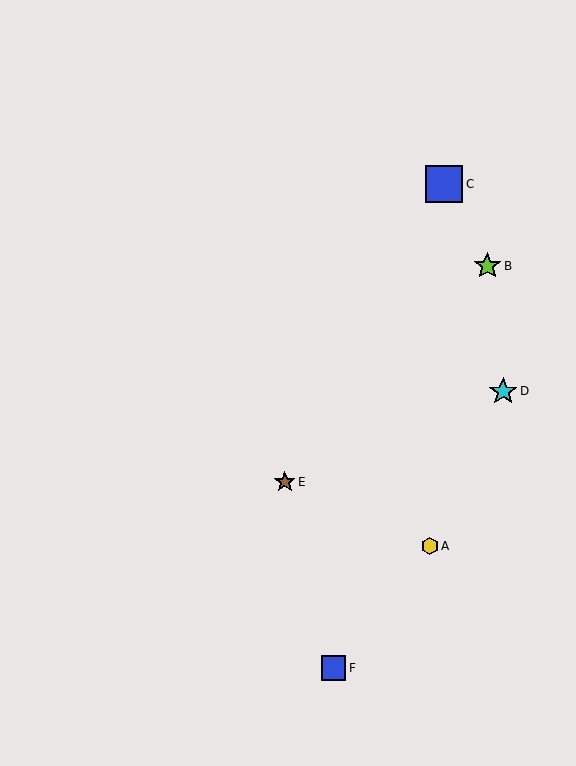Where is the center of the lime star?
The center of the lime star is at (487, 266).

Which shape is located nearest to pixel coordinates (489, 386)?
The cyan star (labeled D) at (503, 391) is nearest to that location.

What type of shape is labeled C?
Shape C is a blue square.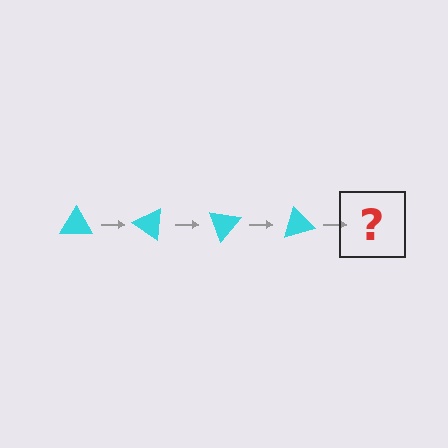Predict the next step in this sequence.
The next step is a cyan triangle rotated 140 degrees.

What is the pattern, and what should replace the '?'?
The pattern is that the triangle rotates 35 degrees each step. The '?' should be a cyan triangle rotated 140 degrees.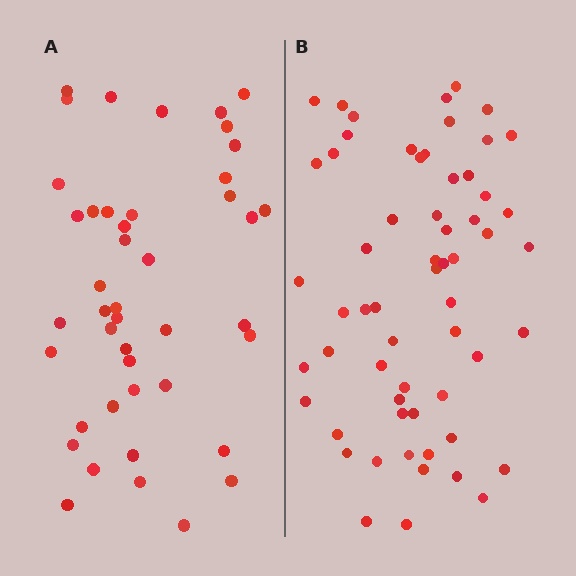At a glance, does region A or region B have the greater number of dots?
Region B (the right region) has more dots.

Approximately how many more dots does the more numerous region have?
Region B has approximately 15 more dots than region A.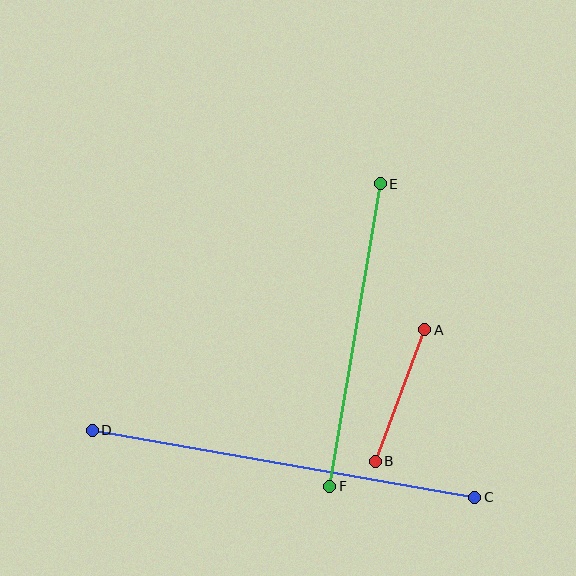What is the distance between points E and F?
The distance is approximately 306 pixels.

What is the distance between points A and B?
The distance is approximately 141 pixels.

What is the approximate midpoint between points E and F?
The midpoint is at approximately (355, 335) pixels.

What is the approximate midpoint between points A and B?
The midpoint is at approximately (400, 396) pixels.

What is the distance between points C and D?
The distance is approximately 388 pixels.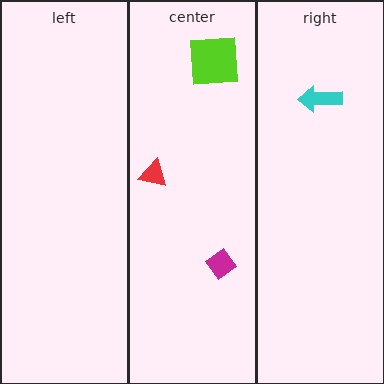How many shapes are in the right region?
1.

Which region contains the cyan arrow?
The right region.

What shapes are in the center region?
The red triangle, the magenta diamond, the lime square.